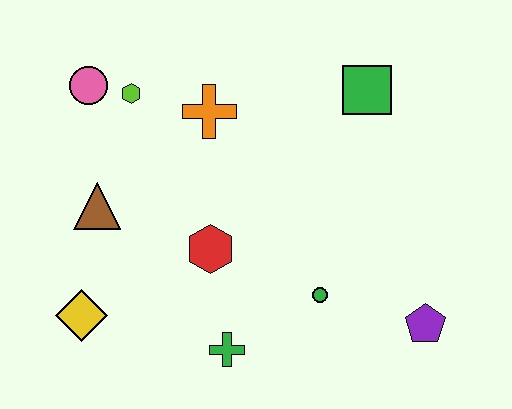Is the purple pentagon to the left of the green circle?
No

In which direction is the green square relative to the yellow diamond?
The green square is to the right of the yellow diamond.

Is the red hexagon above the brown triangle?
No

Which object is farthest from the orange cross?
The purple pentagon is farthest from the orange cross.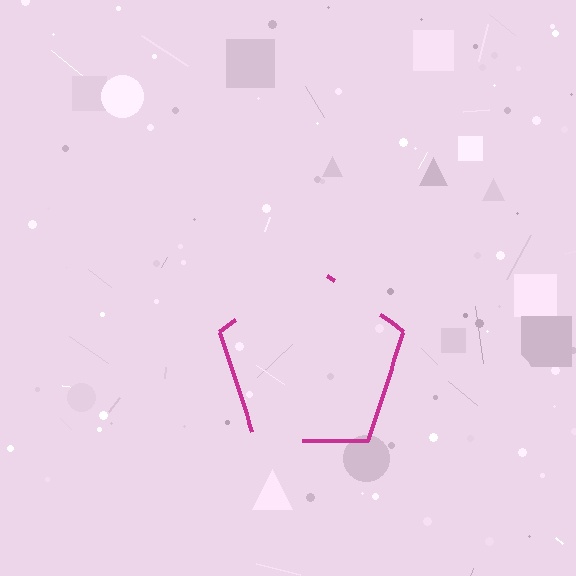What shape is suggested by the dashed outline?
The dashed outline suggests a pentagon.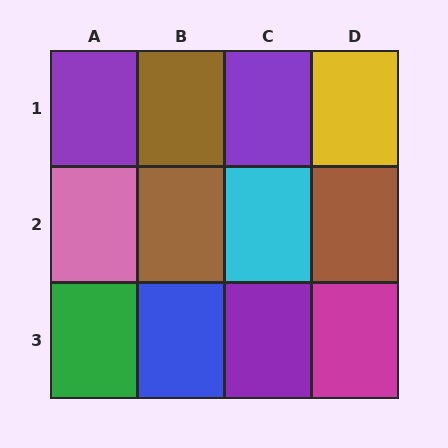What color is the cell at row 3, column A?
Green.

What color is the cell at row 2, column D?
Brown.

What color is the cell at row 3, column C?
Purple.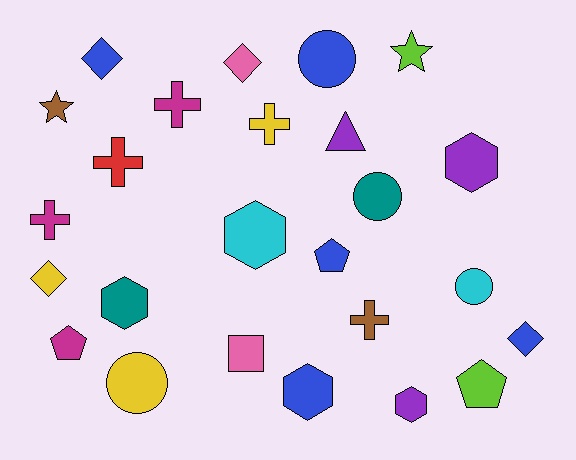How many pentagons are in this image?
There are 3 pentagons.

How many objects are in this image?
There are 25 objects.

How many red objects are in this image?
There is 1 red object.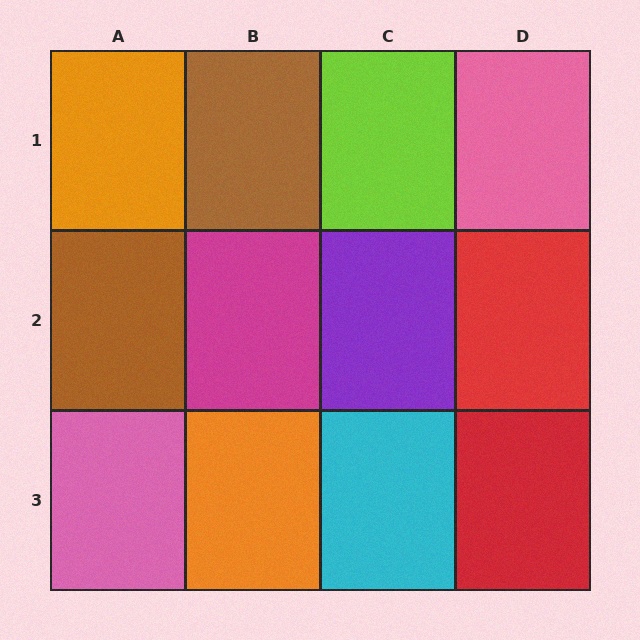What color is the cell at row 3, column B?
Orange.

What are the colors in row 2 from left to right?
Brown, magenta, purple, red.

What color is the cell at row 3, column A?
Pink.